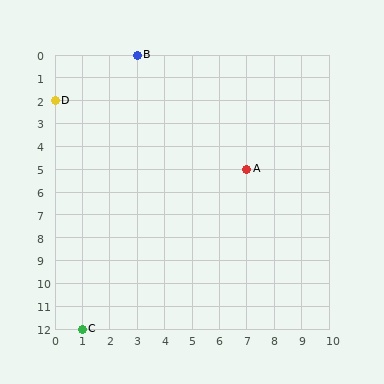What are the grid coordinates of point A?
Point A is at grid coordinates (7, 5).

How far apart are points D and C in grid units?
Points D and C are 1 column and 10 rows apart (about 10.0 grid units diagonally).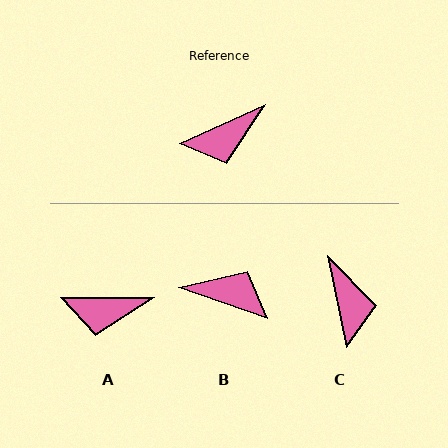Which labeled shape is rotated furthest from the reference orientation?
B, about 136 degrees away.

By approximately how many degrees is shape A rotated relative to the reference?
Approximately 24 degrees clockwise.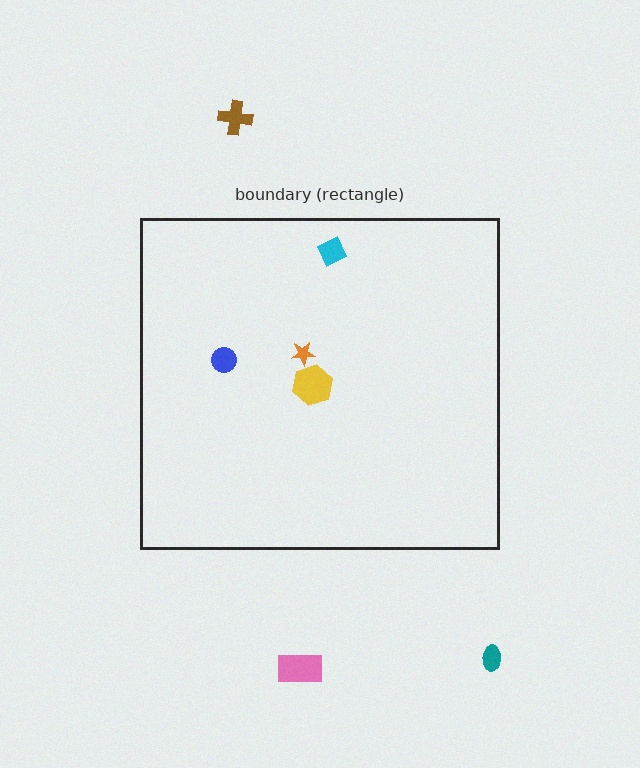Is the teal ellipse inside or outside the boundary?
Outside.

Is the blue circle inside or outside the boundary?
Inside.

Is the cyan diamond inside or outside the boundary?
Inside.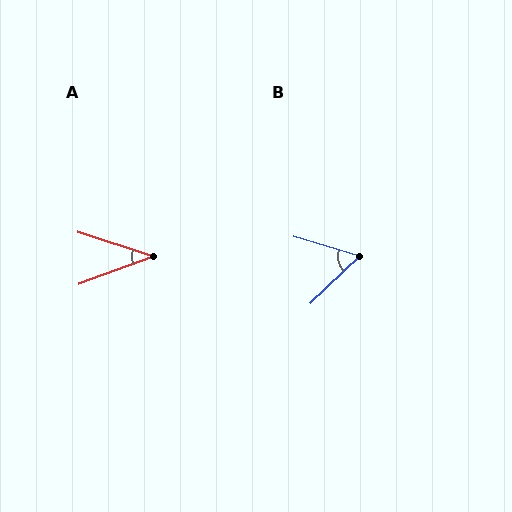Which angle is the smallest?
A, at approximately 38 degrees.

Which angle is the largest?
B, at approximately 60 degrees.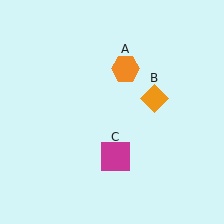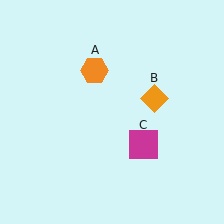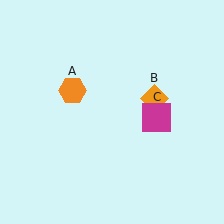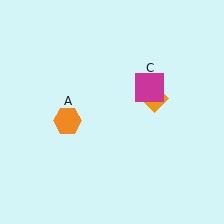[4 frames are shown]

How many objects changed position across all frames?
2 objects changed position: orange hexagon (object A), magenta square (object C).